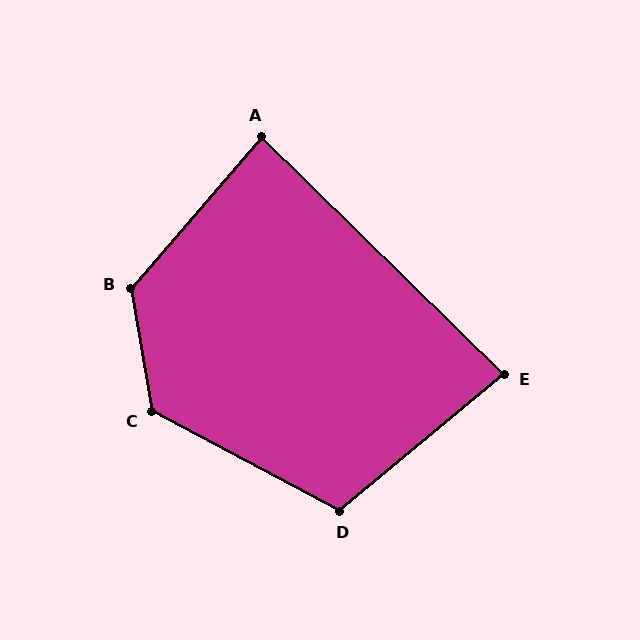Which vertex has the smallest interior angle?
E, at approximately 84 degrees.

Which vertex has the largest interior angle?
B, at approximately 130 degrees.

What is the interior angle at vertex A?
Approximately 86 degrees (approximately right).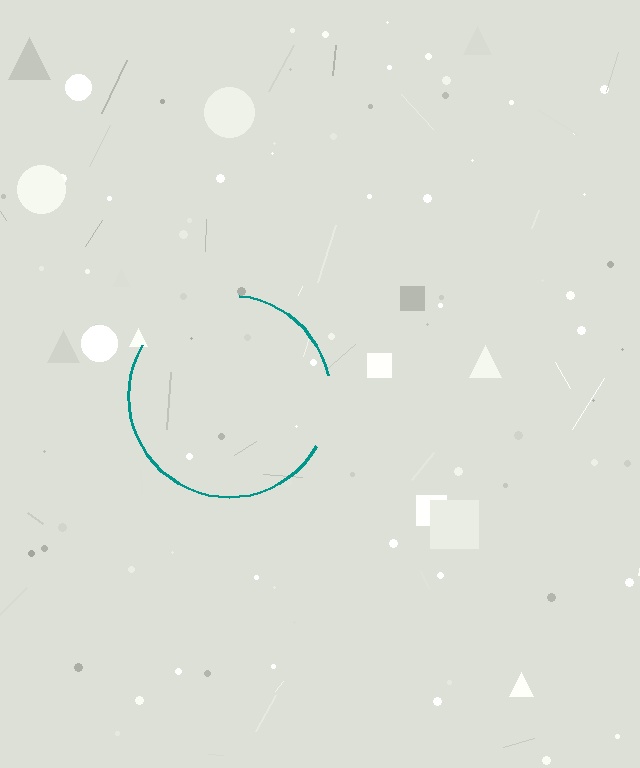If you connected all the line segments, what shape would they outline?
They would outline a circle.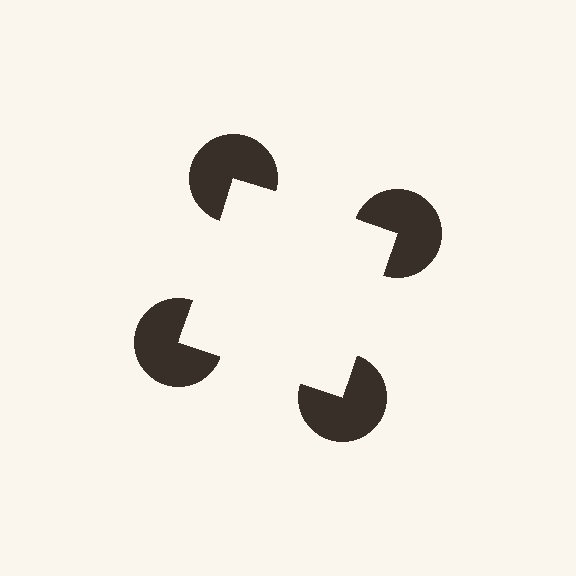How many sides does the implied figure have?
4 sides.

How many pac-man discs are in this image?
There are 4 — one at each vertex of the illusory square.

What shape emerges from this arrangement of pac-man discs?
An illusory square — its edges are inferred from the aligned wedge cuts in the pac-man discs, not physically drawn.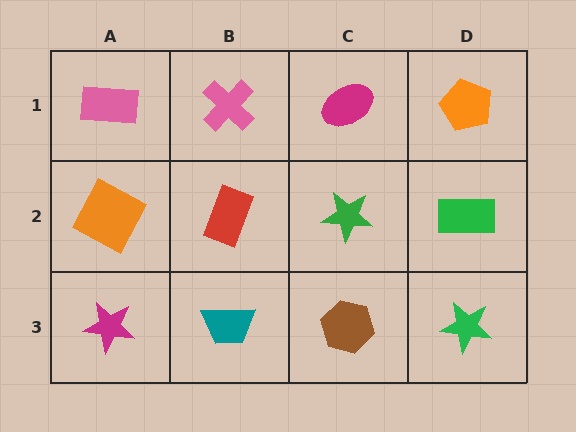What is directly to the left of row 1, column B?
A pink rectangle.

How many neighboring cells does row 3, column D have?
2.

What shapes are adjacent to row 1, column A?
An orange square (row 2, column A), a pink cross (row 1, column B).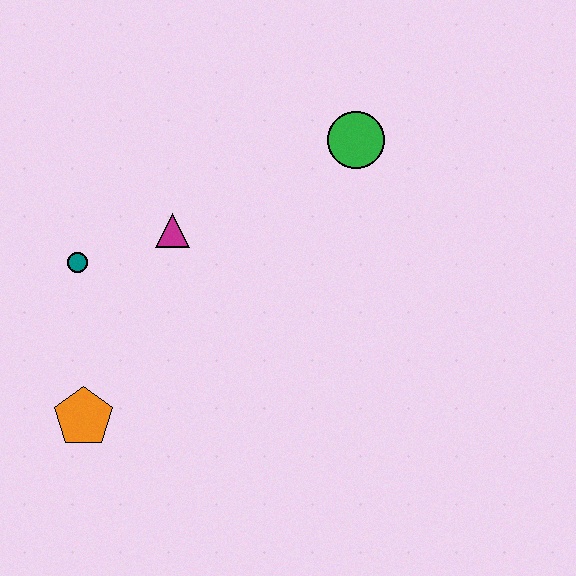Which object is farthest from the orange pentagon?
The green circle is farthest from the orange pentagon.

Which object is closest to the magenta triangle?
The teal circle is closest to the magenta triangle.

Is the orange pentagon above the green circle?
No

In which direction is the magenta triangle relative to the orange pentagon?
The magenta triangle is above the orange pentagon.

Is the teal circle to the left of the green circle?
Yes